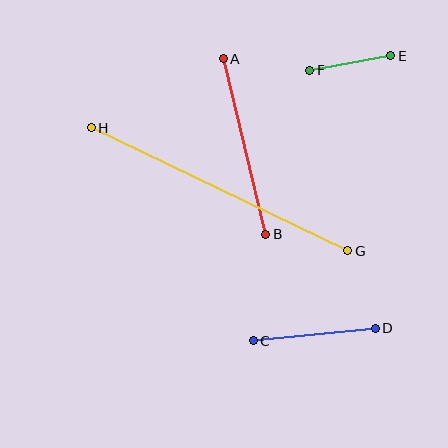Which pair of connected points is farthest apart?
Points G and H are farthest apart.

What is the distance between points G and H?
The distance is approximately 285 pixels.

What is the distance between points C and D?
The distance is approximately 122 pixels.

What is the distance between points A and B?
The distance is approximately 181 pixels.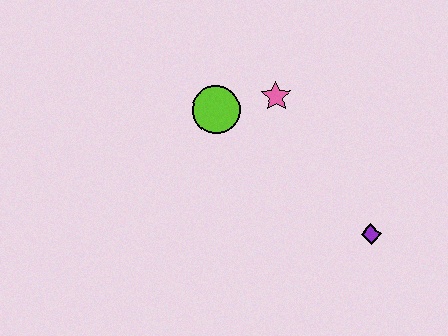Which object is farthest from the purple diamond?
The lime circle is farthest from the purple diamond.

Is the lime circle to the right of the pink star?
No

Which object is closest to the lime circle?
The pink star is closest to the lime circle.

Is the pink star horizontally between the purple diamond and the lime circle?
Yes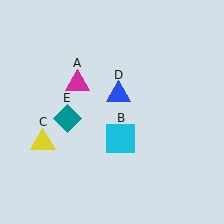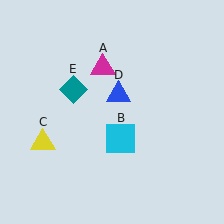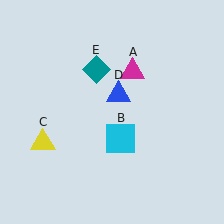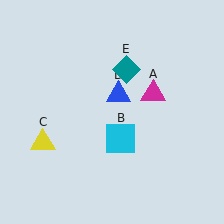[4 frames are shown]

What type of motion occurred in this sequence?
The magenta triangle (object A), teal diamond (object E) rotated clockwise around the center of the scene.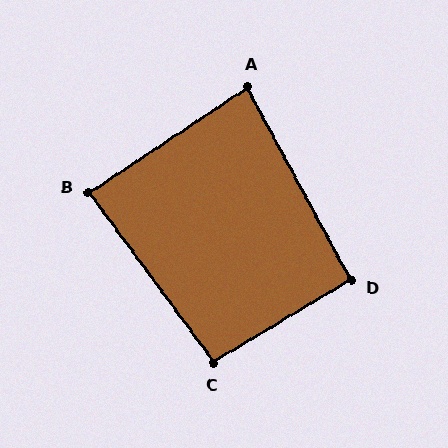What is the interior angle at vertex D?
Approximately 93 degrees (approximately right).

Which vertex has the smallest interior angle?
A, at approximately 85 degrees.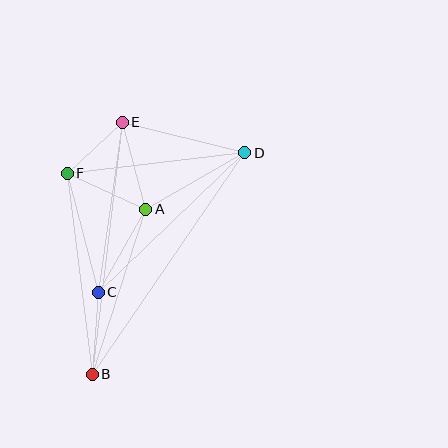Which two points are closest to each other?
Points E and F are closest to each other.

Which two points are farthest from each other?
Points B and D are farthest from each other.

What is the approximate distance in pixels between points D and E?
The distance between D and E is approximately 126 pixels.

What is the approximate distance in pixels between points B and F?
The distance between B and F is approximately 203 pixels.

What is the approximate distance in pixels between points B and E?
The distance between B and E is approximately 254 pixels.